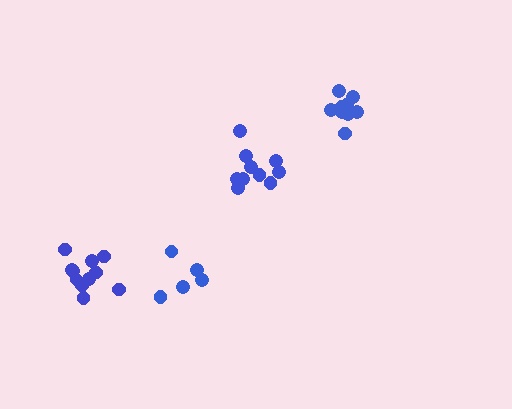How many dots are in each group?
Group 1: 11 dots, Group 2: 9 dots, Group 3: 10 dots, Group 4: 5 dots (35 total).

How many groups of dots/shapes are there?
There are 4 groups.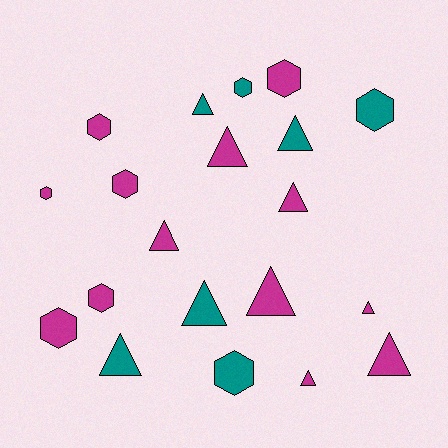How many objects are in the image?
There are 20 objects.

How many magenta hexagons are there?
There are 6 magenta hexagons.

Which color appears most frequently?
Magenta, with 13 objects.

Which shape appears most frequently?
Triangle, with 11 objects.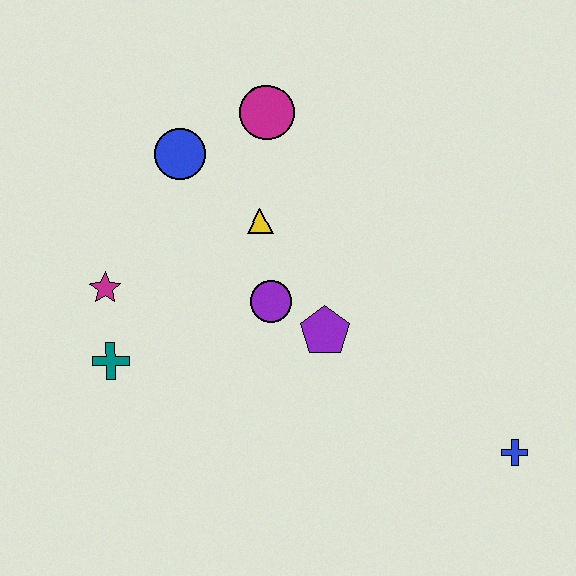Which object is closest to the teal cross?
The magenta star is closest to the teal cross.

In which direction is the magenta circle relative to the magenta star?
The magenta circle is above the magenta star.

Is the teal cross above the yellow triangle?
No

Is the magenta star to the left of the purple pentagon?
Yes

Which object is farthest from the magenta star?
The blue cross is farthest from the magenta star.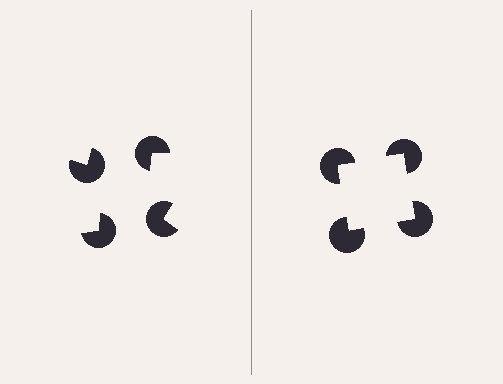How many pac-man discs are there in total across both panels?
8 — 4 on each side.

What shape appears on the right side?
An illusory square.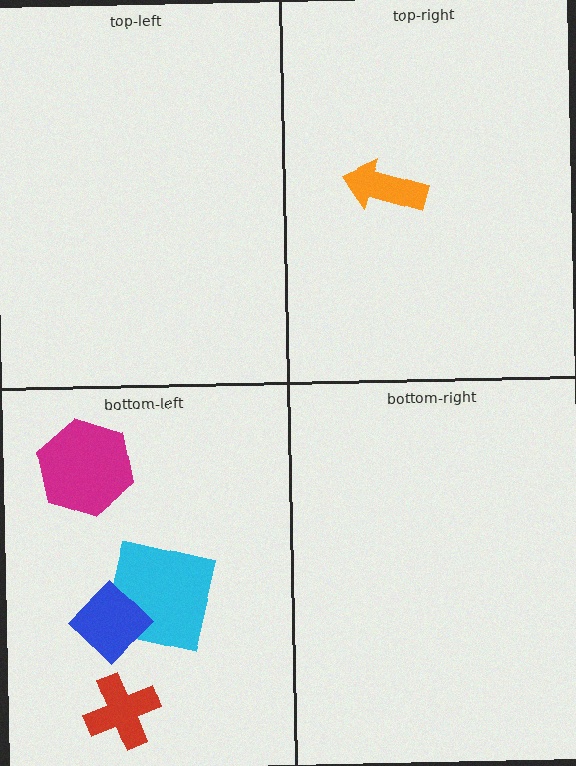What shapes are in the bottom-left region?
The red cross, the cyan square, the blue diamond, the magenta hexagon.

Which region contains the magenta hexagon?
The bottom-left region.